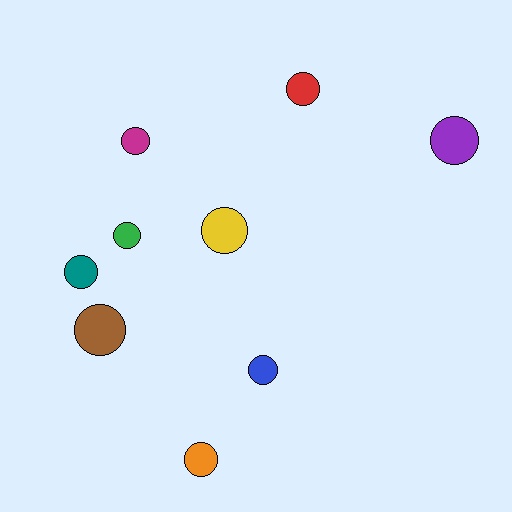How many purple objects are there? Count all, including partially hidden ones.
There is 1 purple object.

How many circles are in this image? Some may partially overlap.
There are 9 circles.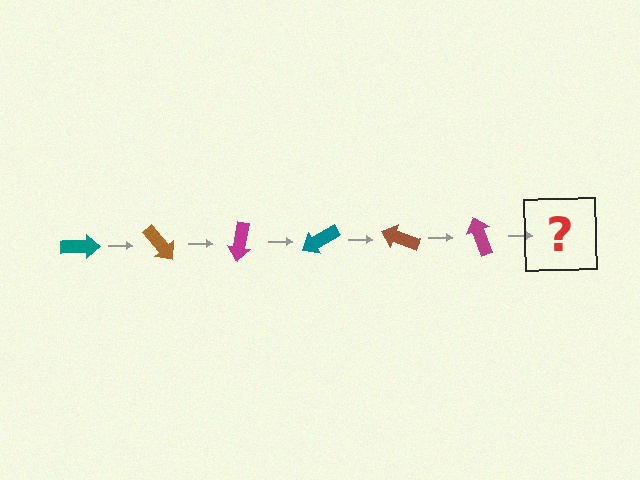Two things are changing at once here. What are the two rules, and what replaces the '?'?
The two rules are that it rotates 50 degrees each step and the color cycles through teal, brown, and magenta. The '?' should be a teal arrow, rotated 300 degrees from the start.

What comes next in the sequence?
The next element should be a teal arrow, rotated 300 degrees from the start.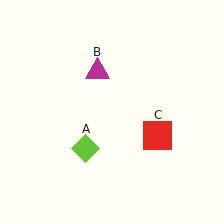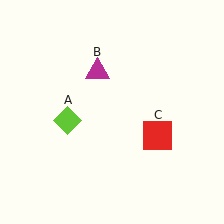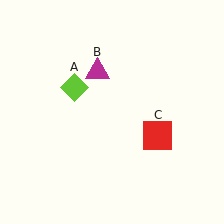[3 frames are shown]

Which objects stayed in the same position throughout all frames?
Magenta triangle (object B) and red square (object C) remained stationary.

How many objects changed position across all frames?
1 object changed position: lime diamond (object A).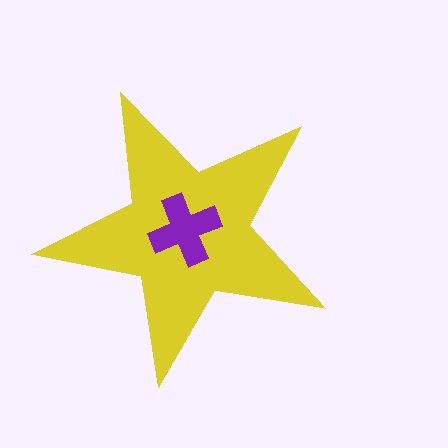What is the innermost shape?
The purple cross.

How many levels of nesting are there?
2.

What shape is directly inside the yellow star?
The purple cross.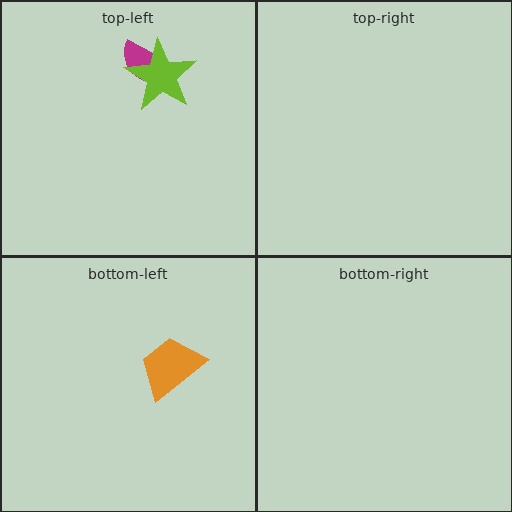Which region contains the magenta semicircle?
The top-left region.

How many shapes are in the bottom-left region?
1.